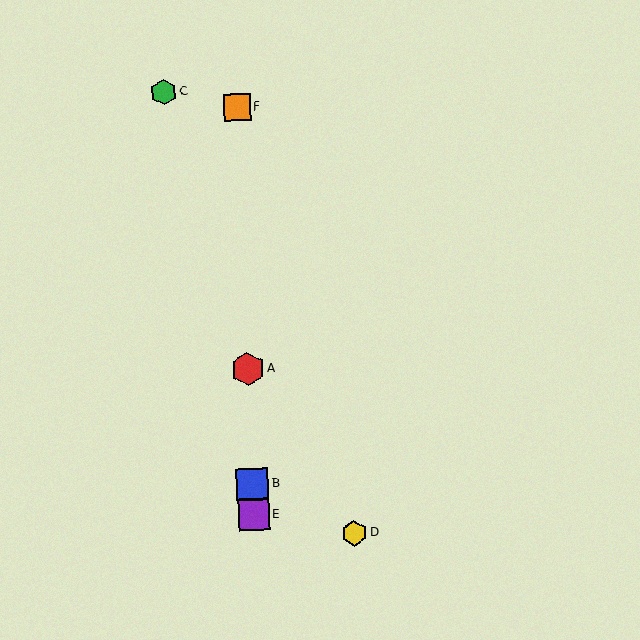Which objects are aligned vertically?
Objects A, B, E, F are aligned vertically.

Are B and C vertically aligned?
No, B is at x≈252 and C is at x≈163.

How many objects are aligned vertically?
4 objects (A, B, E, F) are aligned vertically.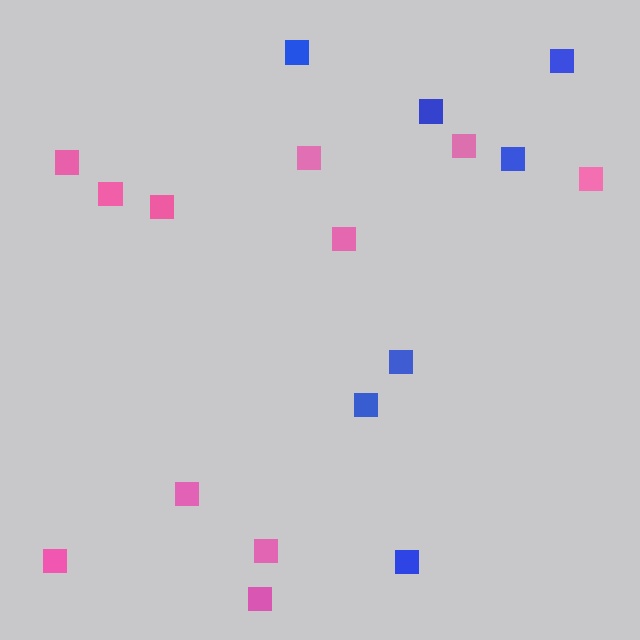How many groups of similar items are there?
There are 2 groups: one group of pink squares (11) and one group of blue squares (7).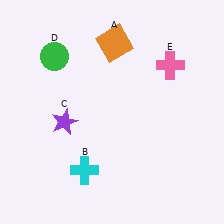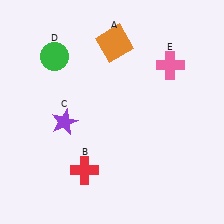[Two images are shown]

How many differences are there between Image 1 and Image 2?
There is 1 difference between the two images.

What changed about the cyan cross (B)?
In Image 1, B is cyan. In Image 2, it changed to red.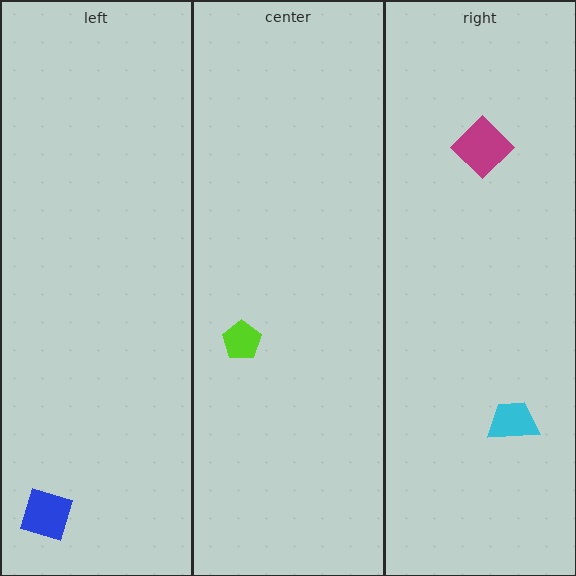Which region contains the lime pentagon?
The center region.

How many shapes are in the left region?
1.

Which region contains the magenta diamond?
The right region.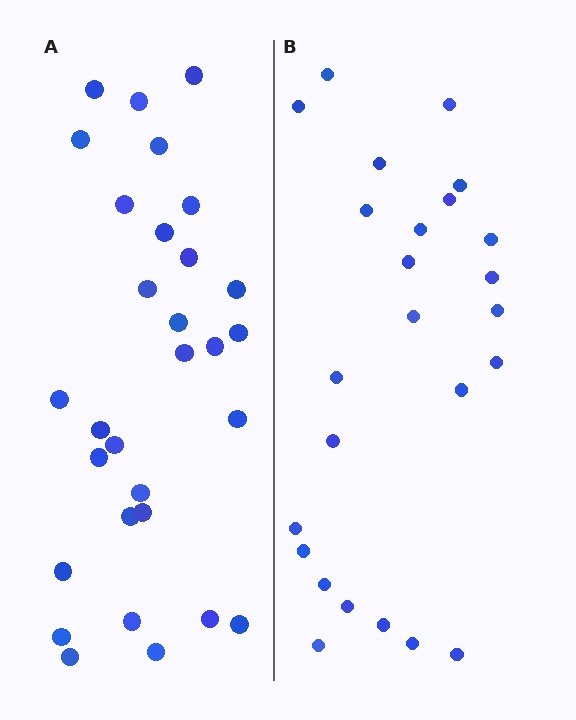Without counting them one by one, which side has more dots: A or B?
Region A (the left region) has more dots.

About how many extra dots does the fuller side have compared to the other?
Region A has about 5 more dots than region B.